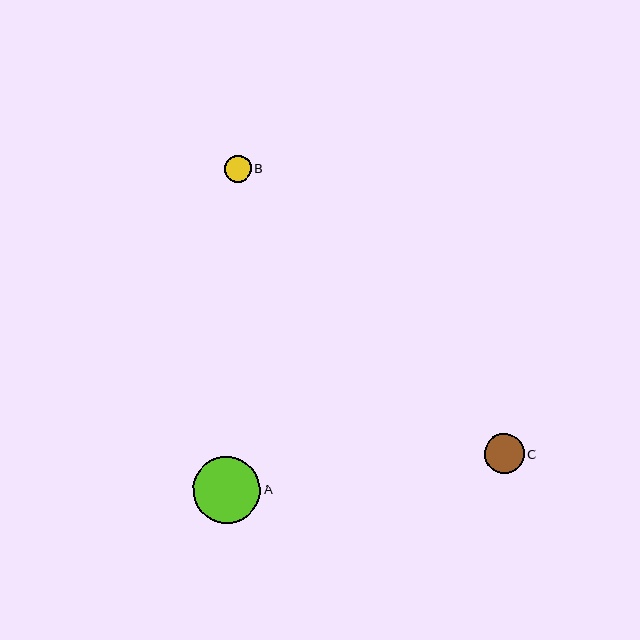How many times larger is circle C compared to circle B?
Circle C is approximately 1.5 times the size of circle B.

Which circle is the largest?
Circle A is the largest with a size of approximately 67 pixels.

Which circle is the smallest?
Circle B is the smallest with a size of approximately 27 pixels.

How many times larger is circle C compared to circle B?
Circle C is approximately 1.5 times the size of circle B.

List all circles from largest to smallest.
From largest to smallest: A, C, B.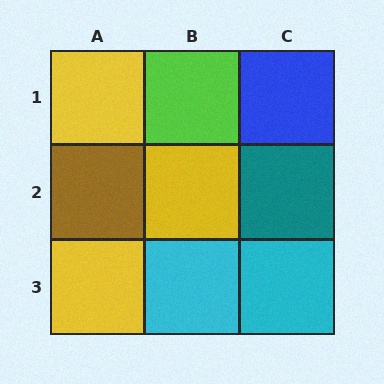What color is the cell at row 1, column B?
Lime.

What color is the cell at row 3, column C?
Cyan.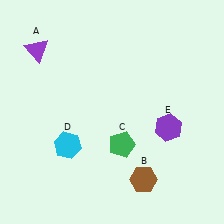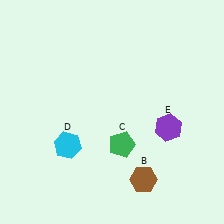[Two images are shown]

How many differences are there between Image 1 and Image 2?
There is 1 difference between the two images.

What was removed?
The purple triangle (A) was removed in Image 2.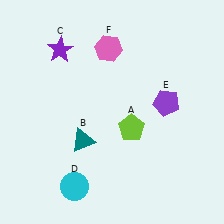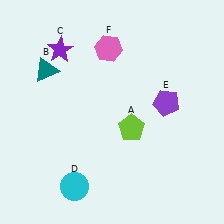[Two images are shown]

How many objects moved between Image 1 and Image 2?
1 object moved between the two images.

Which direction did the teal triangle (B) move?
The teal triangle (B) moved up.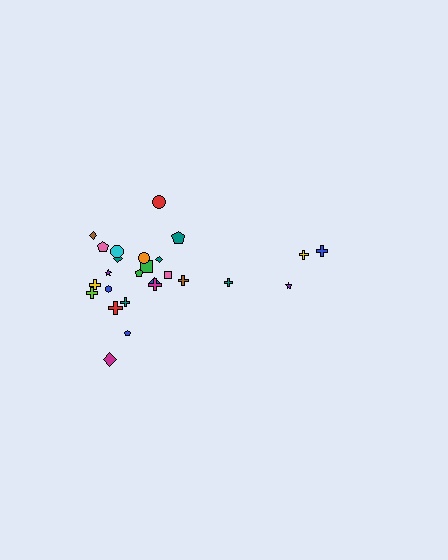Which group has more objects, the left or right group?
The left group.